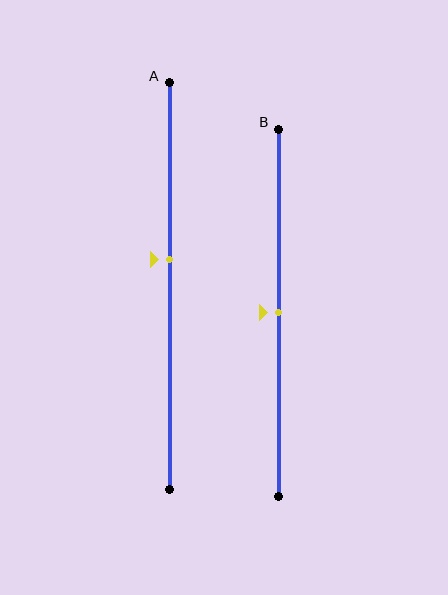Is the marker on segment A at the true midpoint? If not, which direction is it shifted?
No, the marker on segment A is shifted upward by about 6% of the segment length.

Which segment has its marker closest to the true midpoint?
Segment B has its marker closest to the true midpoint.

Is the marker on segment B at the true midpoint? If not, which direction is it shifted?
Yes, the marker on segment B is at the true midpoint.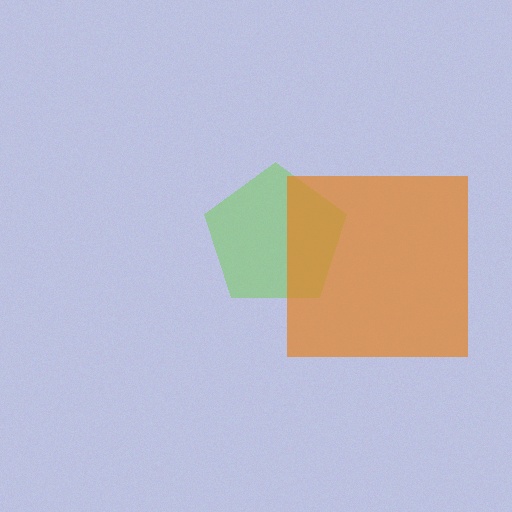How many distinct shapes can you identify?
There are 2 distinct shapes: a lime pentagon, an orange square.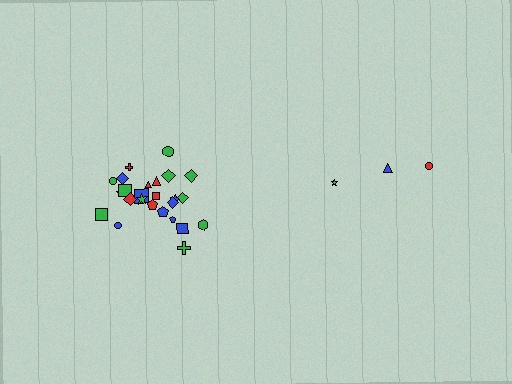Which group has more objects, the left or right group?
The left group.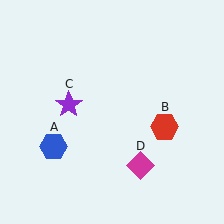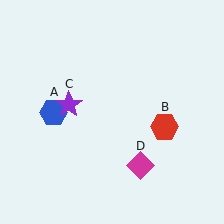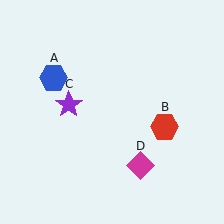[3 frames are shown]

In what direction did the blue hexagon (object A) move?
The blue hexagon (object A) moved up.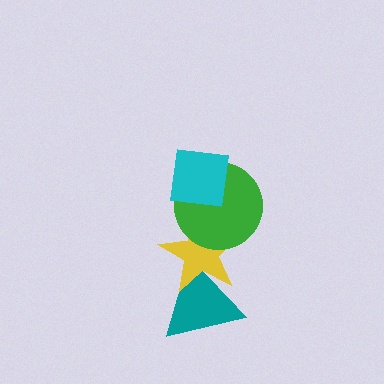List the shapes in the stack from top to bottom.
From top to bottom: the cyan square, the green circle, the yellow star, the teal triangle.